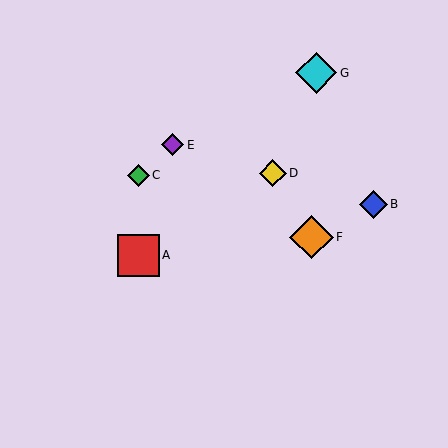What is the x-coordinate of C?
Object C is at x≈138.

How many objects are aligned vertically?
2 objects (A, C) are aligned vertically.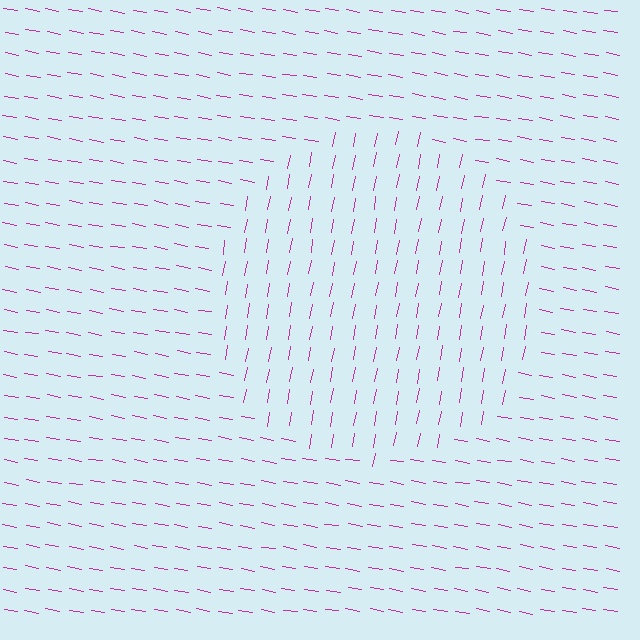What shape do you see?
I see a circle.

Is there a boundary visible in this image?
Yes, there is a texture boundary formed by a change in line orientation.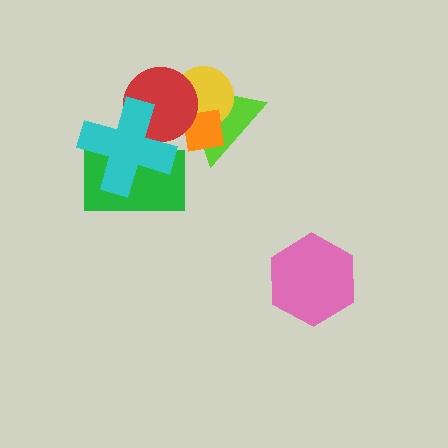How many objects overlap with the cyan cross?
2 objects overlap with the cyan cross.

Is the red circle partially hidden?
Yes, it is partially covered by another shape.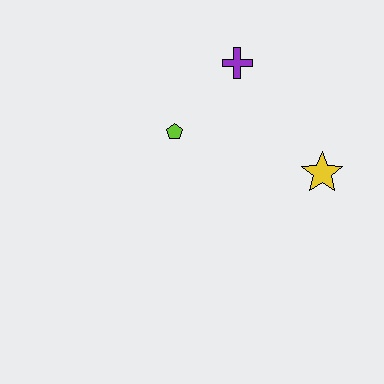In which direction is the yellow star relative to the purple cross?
The yellow star is below the purple cross.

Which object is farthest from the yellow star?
The lime pentagon is farthest from the yellow star.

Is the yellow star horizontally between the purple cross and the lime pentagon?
No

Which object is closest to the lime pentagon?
The purple cross is closest to the lime pentagon.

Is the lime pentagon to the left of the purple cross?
Yes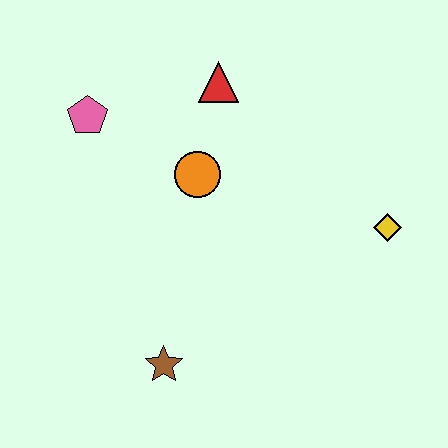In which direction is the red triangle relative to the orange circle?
The red triangle is above the orange circle.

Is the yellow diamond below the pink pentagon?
Yes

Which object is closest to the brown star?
The orange circle is closest to the brown star.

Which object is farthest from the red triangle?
The brown star is farthest from the red triangle.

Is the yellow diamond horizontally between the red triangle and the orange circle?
No